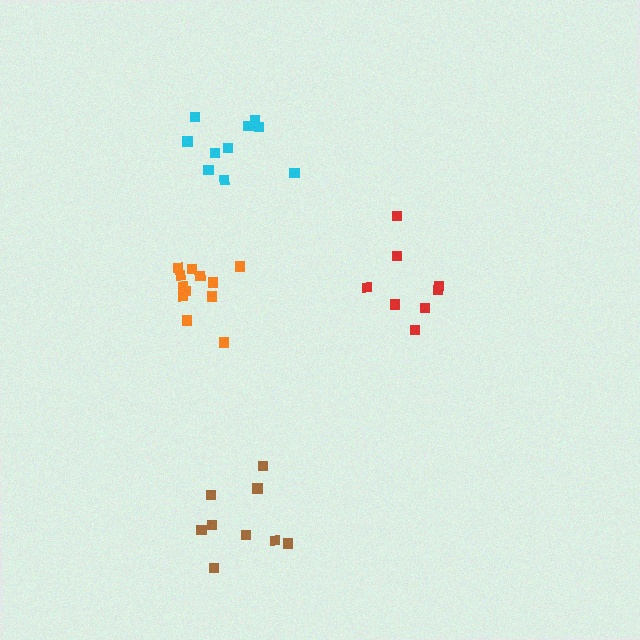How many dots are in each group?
Group 1: 9 dots, Group 2: 10 dots, Group 3: 12 dots, Group 4: 8 dots (39 total).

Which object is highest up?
The cyan cluster is topmost.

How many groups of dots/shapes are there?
There are 4 groups.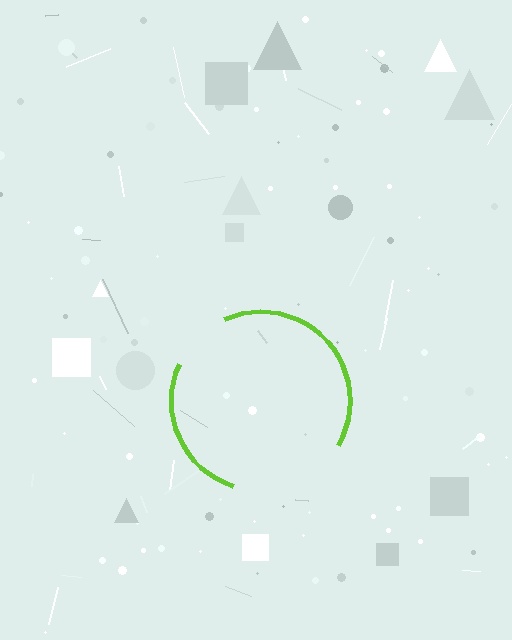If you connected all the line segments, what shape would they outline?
They would outline a circle.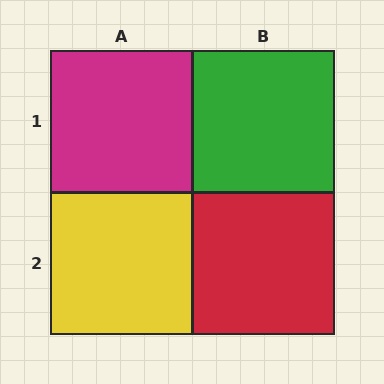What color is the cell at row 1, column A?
Magenta.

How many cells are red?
1 cell is red.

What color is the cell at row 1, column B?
Green.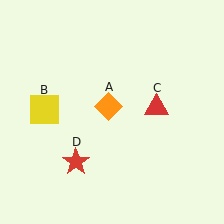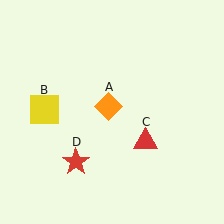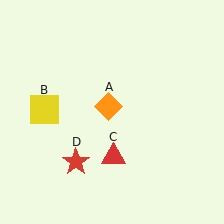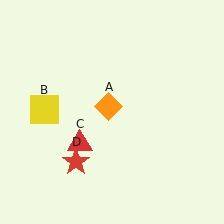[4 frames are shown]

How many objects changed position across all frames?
1 object changed position: red triangle (object C).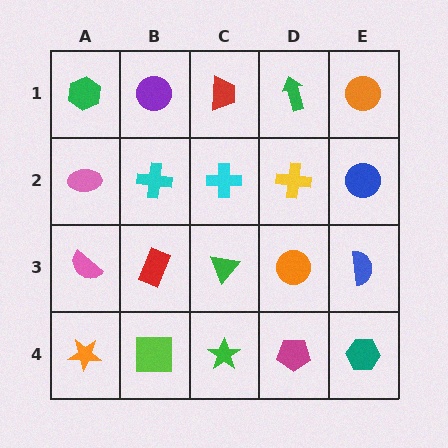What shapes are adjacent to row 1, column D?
A yellow cross (row 2, column D), a red trapezoid (row 1, column C), an orange circle (row 1, column E).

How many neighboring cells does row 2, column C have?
4.